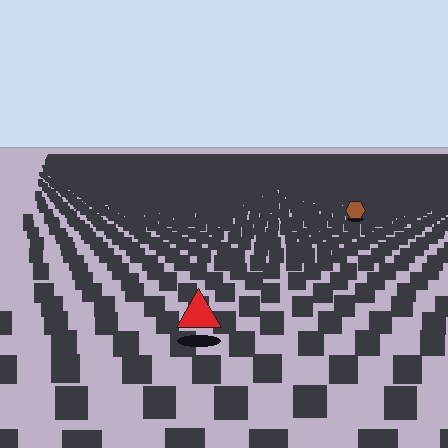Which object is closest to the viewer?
The red triangle is closest. The texture marks near it are larger and more spread out.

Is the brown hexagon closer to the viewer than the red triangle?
No. The red triangle is closer — you can tell from the texture gradient: the ground texture is coarser near it.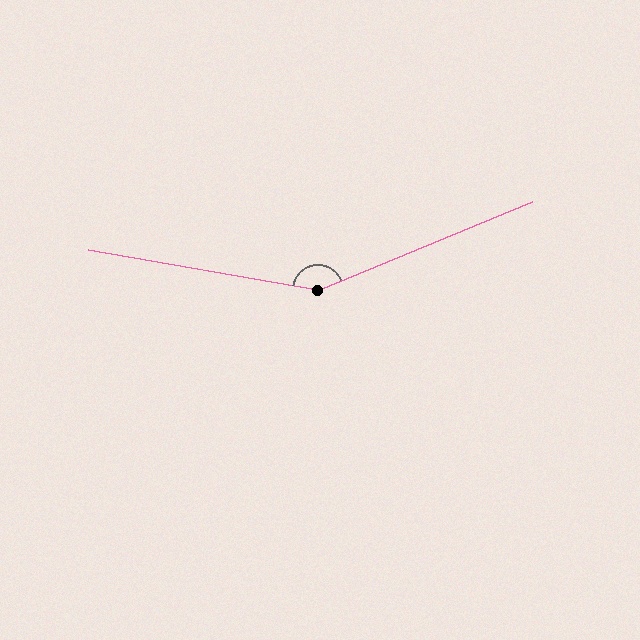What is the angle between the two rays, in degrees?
Approximately 148 degrees.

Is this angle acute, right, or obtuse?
It is obtuse.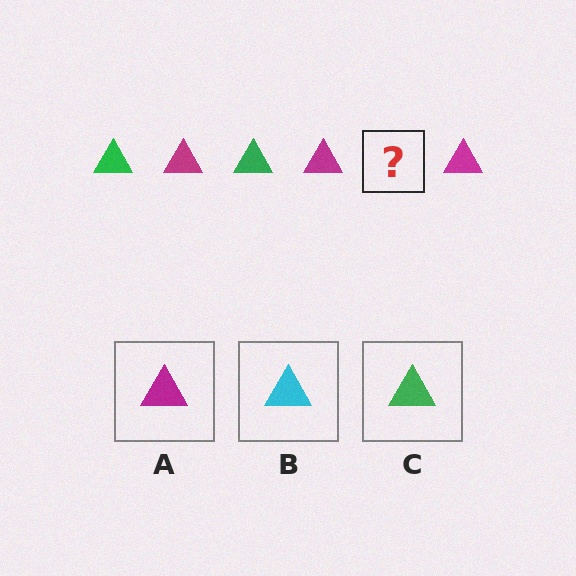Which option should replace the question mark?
Option C.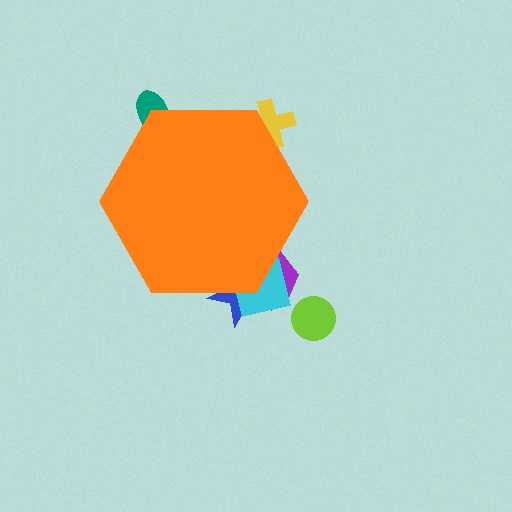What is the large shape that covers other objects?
An orange hexagon.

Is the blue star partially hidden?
Yes, the blue star is partially hidden behind the orange hexagon.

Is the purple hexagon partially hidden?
Yes, the purple hexagon is partially hidden behind the orange hexagon.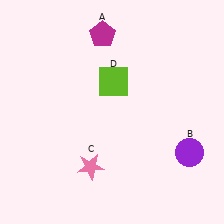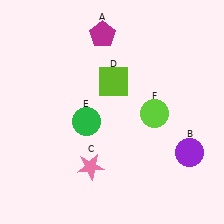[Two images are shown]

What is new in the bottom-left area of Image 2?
A green circle (E) was added in the bottom-left area of Image 2.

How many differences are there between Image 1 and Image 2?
There are 2 differences between the two images.